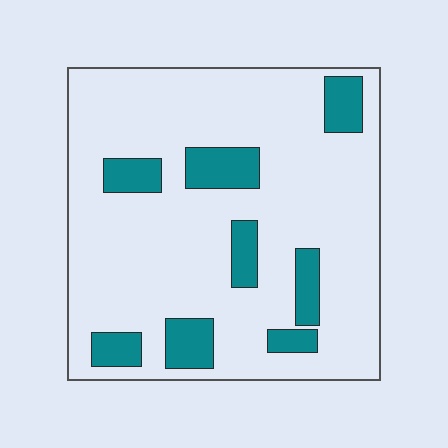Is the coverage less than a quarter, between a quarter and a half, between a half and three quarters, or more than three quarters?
Less than a quarter.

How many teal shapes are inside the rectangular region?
8.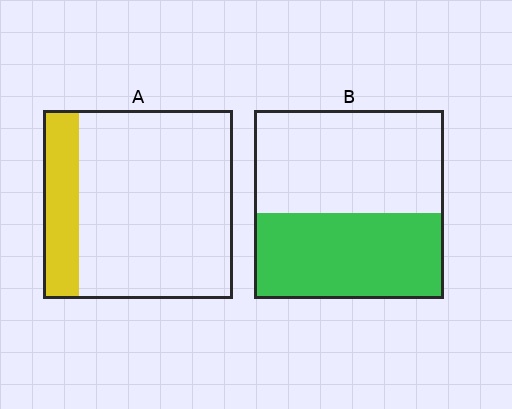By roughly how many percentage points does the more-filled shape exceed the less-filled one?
By roughly 25 percentage points (B over A).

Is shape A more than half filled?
No.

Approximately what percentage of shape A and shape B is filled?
A is approximately 20% and B is approximately 45%.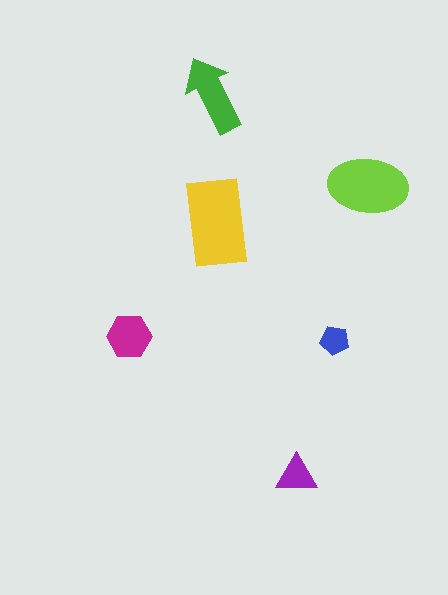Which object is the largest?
The yellow rectangle.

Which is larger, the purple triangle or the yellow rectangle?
The yellow rectangle.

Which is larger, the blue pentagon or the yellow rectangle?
The yellow rectangle.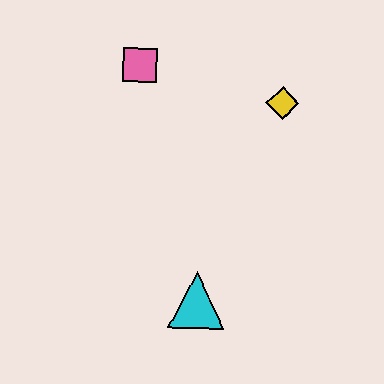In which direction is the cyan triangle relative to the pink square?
The cyan triangle is below the pink square.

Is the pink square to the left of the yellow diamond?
Yes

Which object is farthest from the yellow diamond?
The cyan triangle is farthest from the yellow diamond.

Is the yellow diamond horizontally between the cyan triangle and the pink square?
No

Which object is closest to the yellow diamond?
The pink square is closest to the yellow diamond.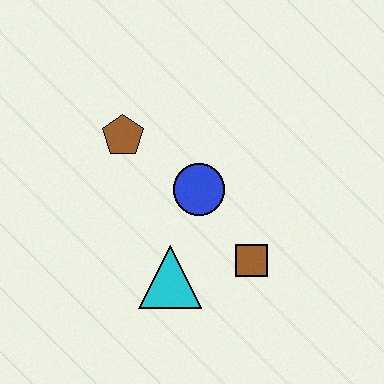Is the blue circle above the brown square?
Yes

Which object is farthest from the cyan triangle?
The brown pentagon is farthest from the cyan triangle.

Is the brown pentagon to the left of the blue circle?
Yes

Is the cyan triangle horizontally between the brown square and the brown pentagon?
Yes